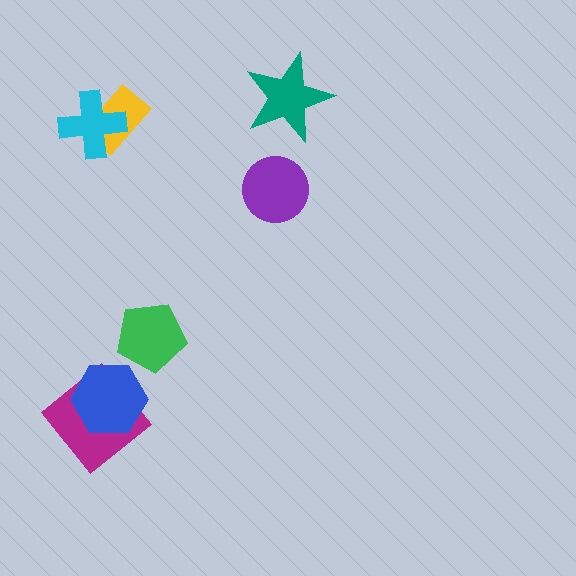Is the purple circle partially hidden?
No, no other shape covers it.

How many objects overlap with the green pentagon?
0 objects overlap with the green pentagon.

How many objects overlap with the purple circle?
0 objects overlap with the purple circle.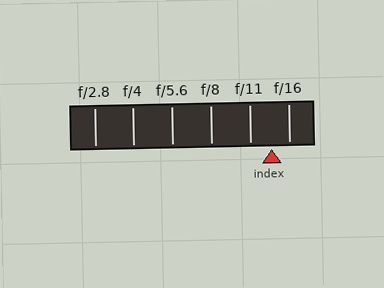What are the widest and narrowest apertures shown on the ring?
The widest aperture shown is f/2.8 and the narrowest is f/16.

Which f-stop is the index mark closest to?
The index mark is closest to f/16.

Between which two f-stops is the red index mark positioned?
The index mark is between f/11 and f/16.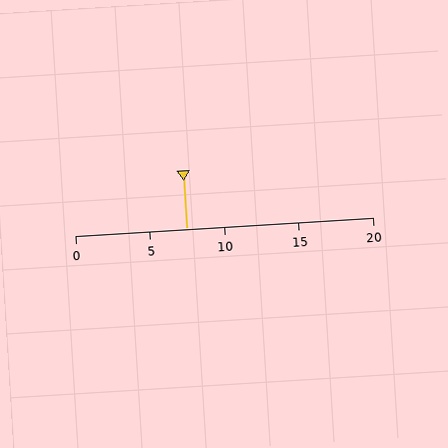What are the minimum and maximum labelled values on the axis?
The axis runs from 0 to 20.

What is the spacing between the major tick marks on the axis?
The major ticks are spaced 5 apart.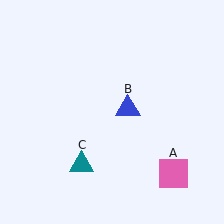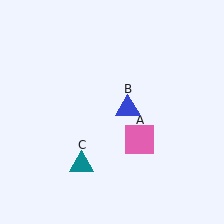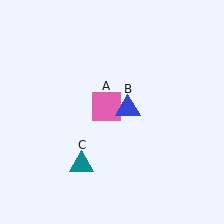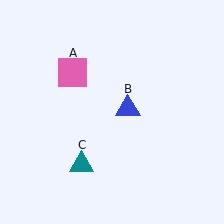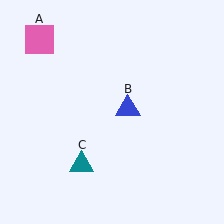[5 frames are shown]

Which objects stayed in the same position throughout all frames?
Blue triangle (object B) and teal triangle (object C) remained stationary.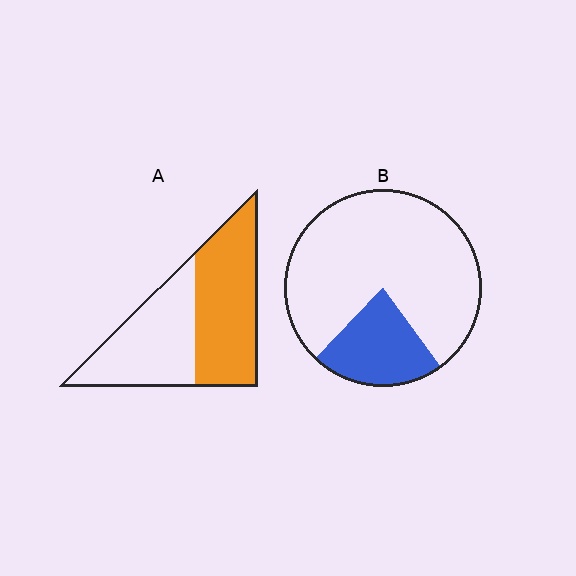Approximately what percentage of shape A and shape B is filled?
A is approximately 55% and B is approximately 20%.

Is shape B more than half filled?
No.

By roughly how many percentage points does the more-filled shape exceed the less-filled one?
By roughly 30 percentage points (A over B).